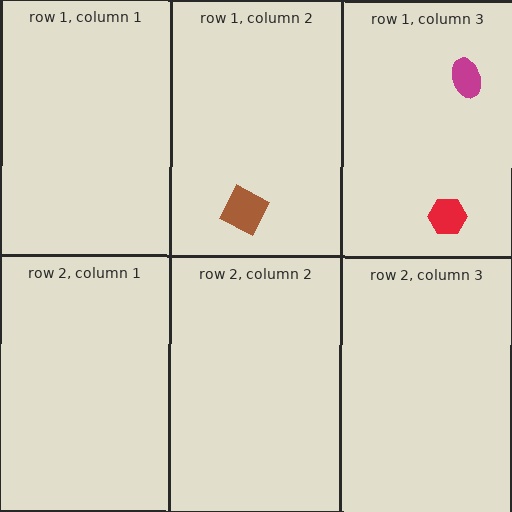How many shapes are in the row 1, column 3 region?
2.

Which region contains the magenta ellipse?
The row 1, column 3 region.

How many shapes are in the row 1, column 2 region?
1.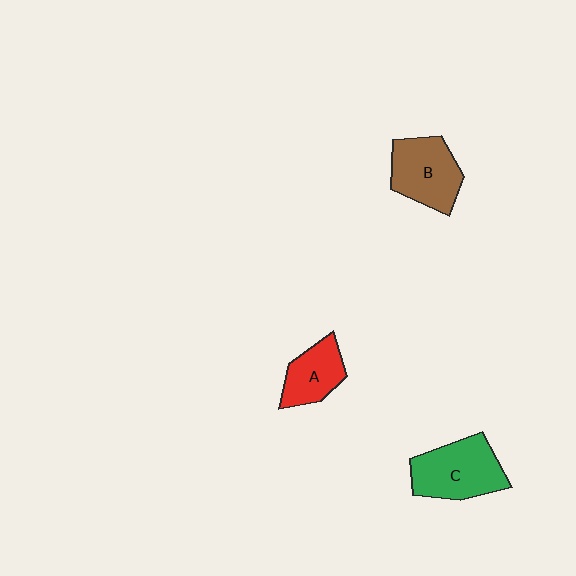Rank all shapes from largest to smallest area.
From largest to smallest: C (green), B (brown), A (red).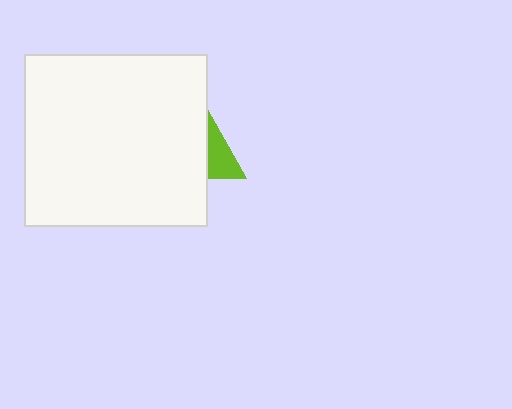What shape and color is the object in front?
The object in front is a white rectangle.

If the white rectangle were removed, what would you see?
You would see the complete lime triangle.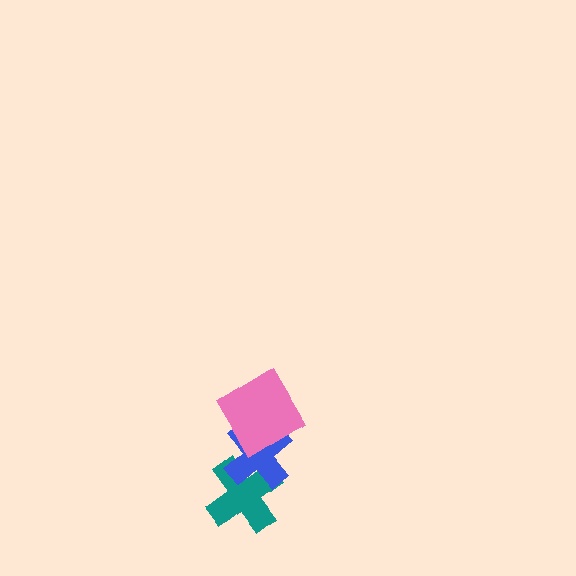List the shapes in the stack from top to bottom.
From top to bottom: the pink diamond, the blue cross, the teal cross.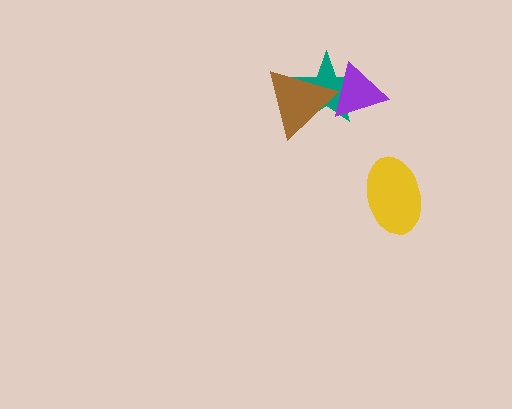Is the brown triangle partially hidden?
No, no other shape covers it.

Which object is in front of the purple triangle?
The brown triangle is in front of the purple triangle.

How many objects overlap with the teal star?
2 objects overlap with the teal star.